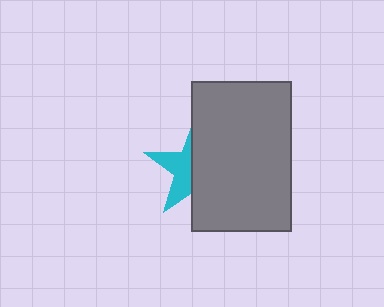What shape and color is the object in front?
The object in front is a gray rectangle.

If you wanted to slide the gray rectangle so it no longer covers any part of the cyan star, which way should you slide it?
Slide it right — that is the most direct way to separate the two shapes.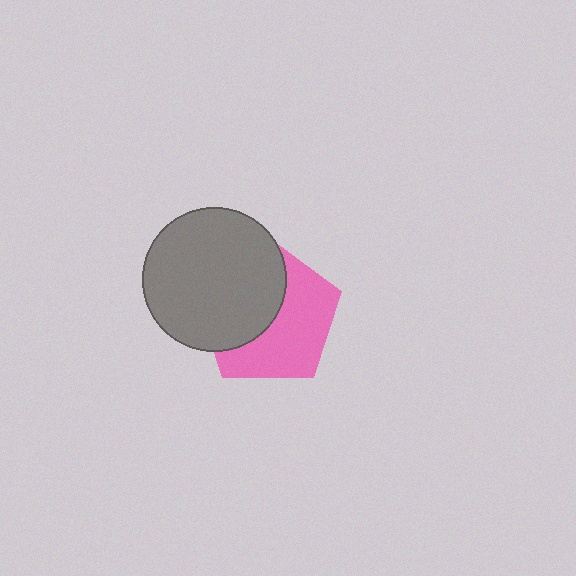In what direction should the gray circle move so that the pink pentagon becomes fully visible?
The gray circle should move left. That is the shortest direction to clear the overlap and leave the pink pentagon fully visible.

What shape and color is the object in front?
The object in front is a gray circle.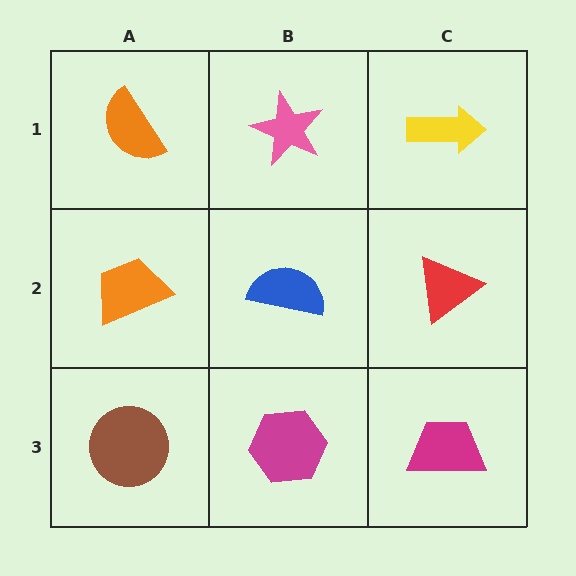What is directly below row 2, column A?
A brown circle.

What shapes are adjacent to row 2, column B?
A pink star (row 1, column B), a magenta hexagon (row 3, column B), an orange trapezoid (row 2, column A), a red triangle (row 2, column C).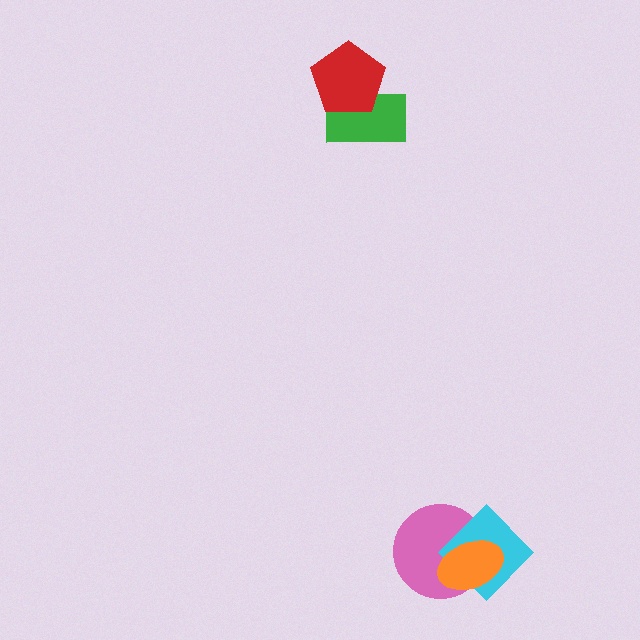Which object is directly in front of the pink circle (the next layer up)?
The cyan diamond is directly in front of the pink circle.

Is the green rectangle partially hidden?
Yes, it is partially covered by another shape.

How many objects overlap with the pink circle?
2 objects overlap with the pink circle.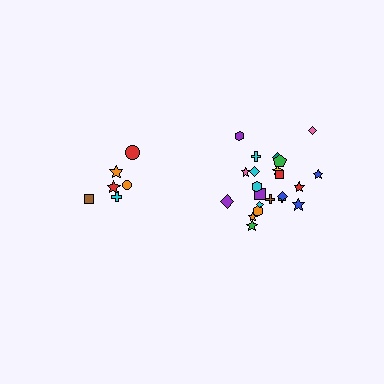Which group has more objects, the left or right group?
The right group.